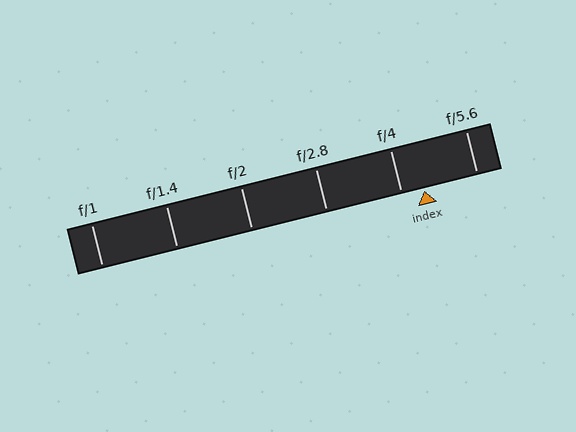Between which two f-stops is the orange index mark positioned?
The index mark is between f/4 and f/5.6.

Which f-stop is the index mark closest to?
The index mark is closest to f/4.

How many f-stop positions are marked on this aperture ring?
There are 6 f-stop positions marked.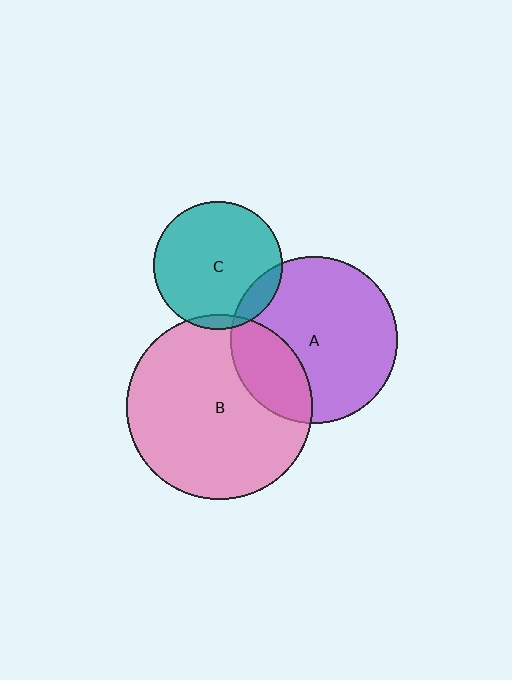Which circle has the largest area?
Circle B (pink).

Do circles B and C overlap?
Yes.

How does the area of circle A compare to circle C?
Approximately 1.7 times.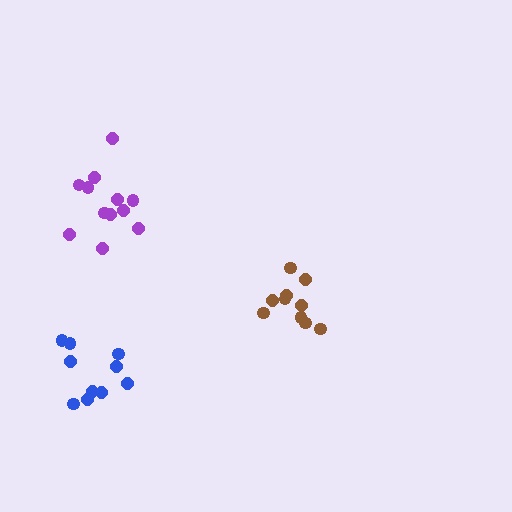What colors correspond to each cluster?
The clusters are colored: brown, purple, blue.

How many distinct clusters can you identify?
There are 3 distinct clusters.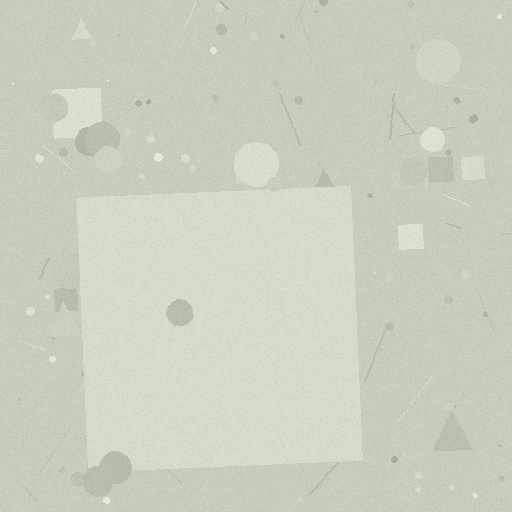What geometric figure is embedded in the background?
A square is embedded in the background.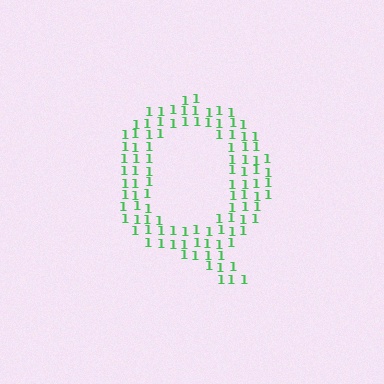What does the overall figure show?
The overall figure shows the letter Q.